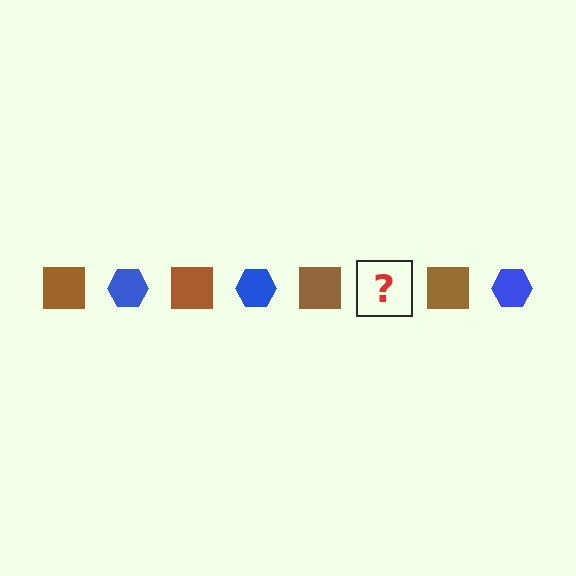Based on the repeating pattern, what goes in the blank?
The blank should be a blue hexagon.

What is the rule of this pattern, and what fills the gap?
The rule is that the pattern alternates between brown square and blue hexagon. The gap should be filled with a blue hexagon.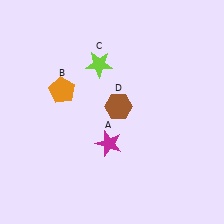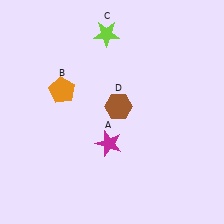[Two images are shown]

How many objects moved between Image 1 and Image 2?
1 object moved between the two images.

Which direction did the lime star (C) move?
The lime star (C) moved up.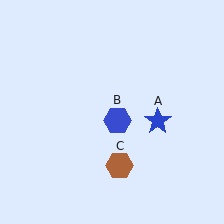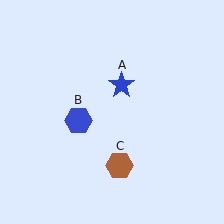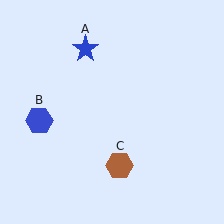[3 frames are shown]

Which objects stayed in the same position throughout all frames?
Brown hexagon (object C) remained stationary.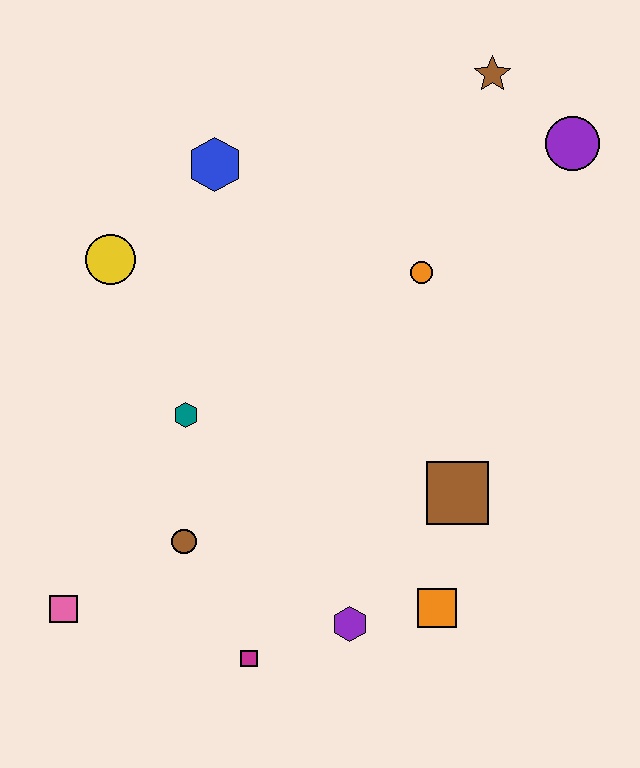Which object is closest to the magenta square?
The purple hexagon is closest to the magenta square.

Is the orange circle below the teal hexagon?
No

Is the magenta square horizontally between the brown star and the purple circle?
No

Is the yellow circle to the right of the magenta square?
No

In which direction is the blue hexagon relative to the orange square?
The blue hexagon is above the orange square.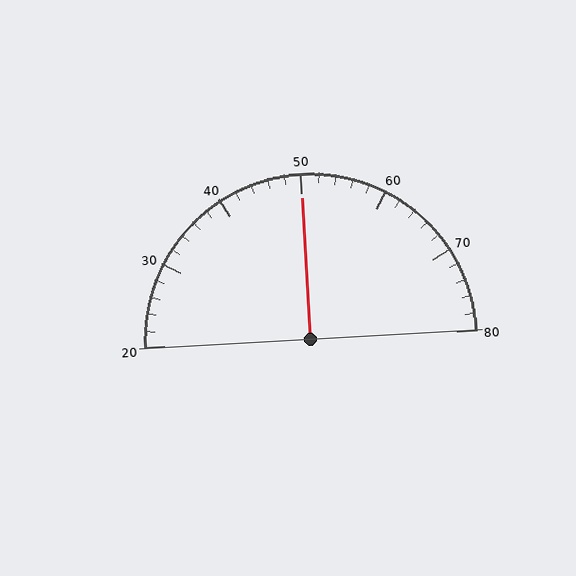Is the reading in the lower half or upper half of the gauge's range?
The reading is in the upper half of the range (20 to 80).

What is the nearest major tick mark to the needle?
The nearest major tick mark is 50.